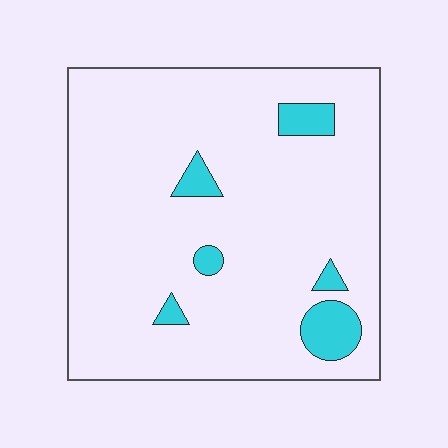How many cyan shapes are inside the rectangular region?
6.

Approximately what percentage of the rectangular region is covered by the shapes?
Approximately 10%.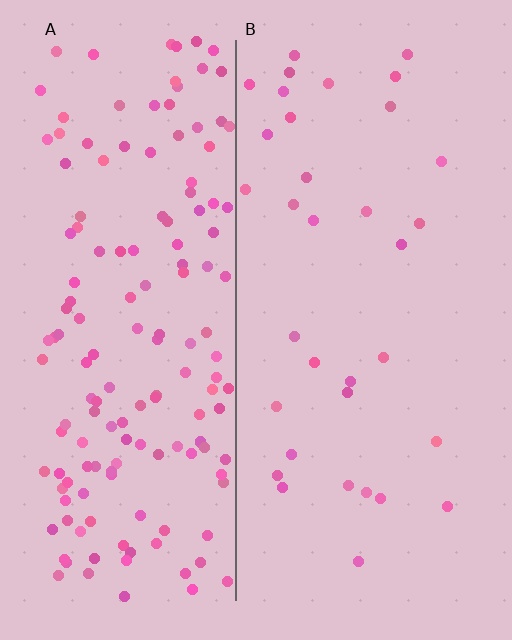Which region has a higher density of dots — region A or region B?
A (the left).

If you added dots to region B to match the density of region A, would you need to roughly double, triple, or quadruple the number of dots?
Approximately quadruple.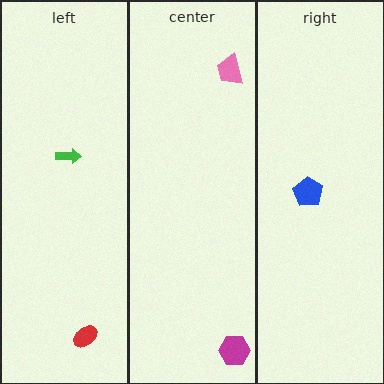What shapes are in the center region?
The magenta hexagon, the pink trapezoid.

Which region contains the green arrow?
The left region.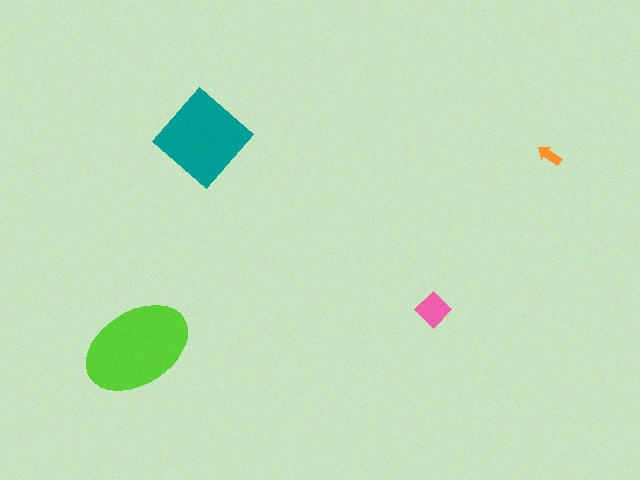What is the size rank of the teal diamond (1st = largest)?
2nd.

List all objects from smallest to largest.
The orange arrow, the pink diamond, the teal diamond, the lime ellipse.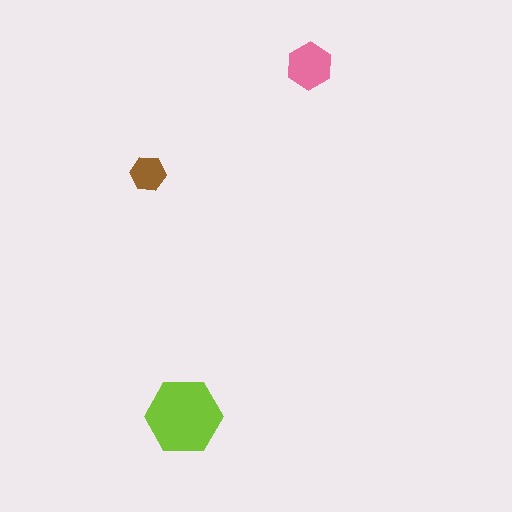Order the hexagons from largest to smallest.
the lime one, the pink one, the brown one.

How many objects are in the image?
There are 3 objects in the image.